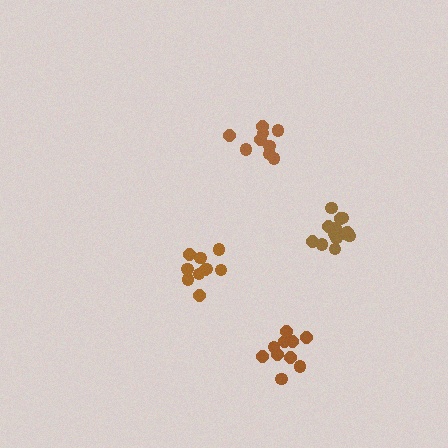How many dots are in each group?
Group 1: 9 dots, Group 2: 15 dots, Group 3: 11 dots, Group 4: 10 dots (45 total).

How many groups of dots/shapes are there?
There are 4 groups.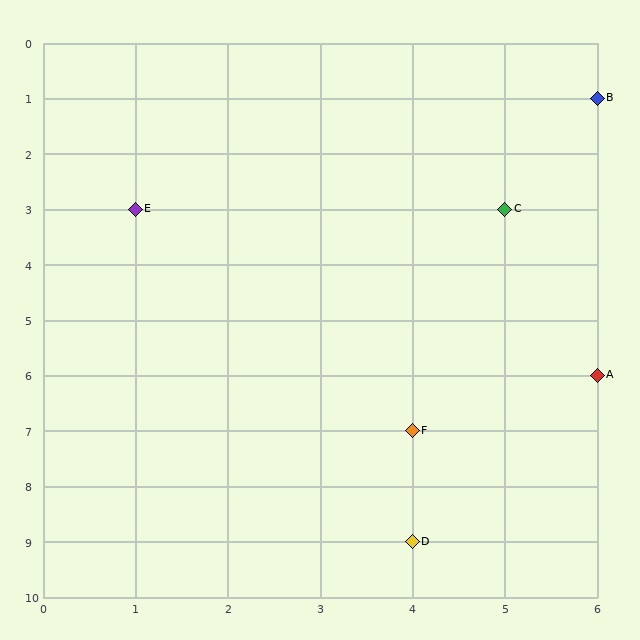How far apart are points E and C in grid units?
Points E and C are 4 columns apart.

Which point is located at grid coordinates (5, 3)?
Point C is at (5, 3).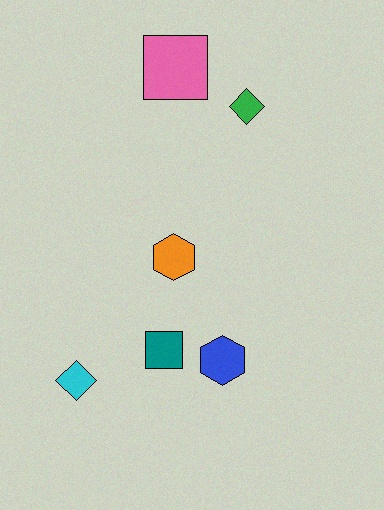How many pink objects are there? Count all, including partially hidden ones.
There is 1 pink object.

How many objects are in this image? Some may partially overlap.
There are 6 objects.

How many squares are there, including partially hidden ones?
There are 2 squares.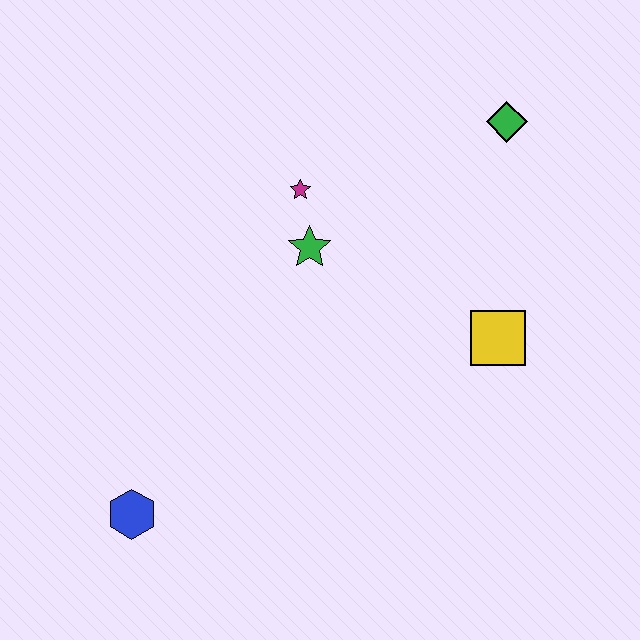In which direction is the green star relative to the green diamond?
The green star is to the left of the green diamond.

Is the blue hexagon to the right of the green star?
No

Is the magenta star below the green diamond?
Yes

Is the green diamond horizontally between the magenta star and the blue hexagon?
No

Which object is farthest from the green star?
The blue hexagon is farthest from the green star.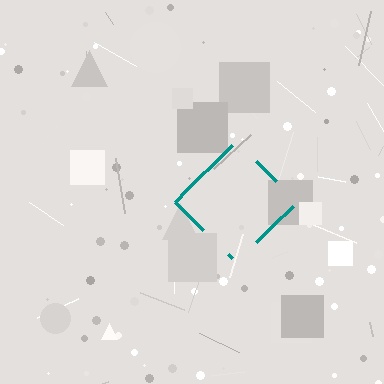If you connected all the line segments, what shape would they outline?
They would outline a diamond.